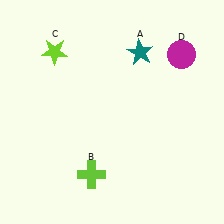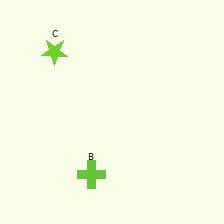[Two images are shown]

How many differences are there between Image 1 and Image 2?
There are 2 differences between the two images.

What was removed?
The teal star (A), the magenta circle (D) were removed in Image 2.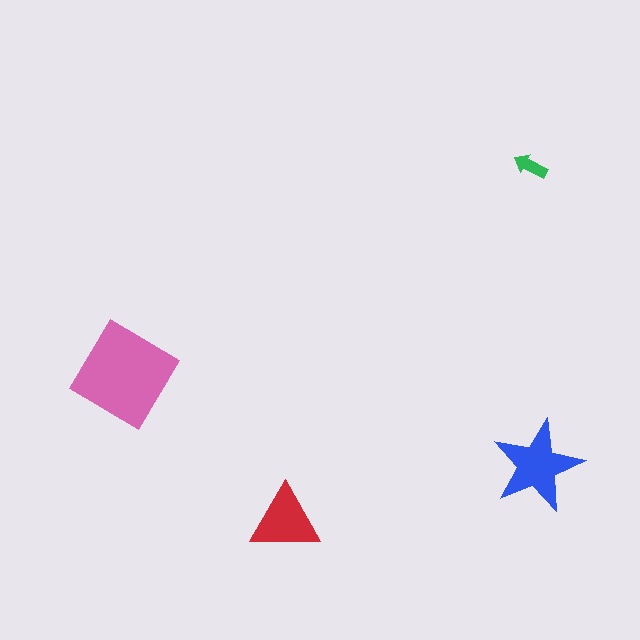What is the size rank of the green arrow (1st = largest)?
4th.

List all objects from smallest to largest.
The green arrow, the red triangle, the blue star, the pink diamond.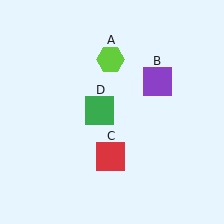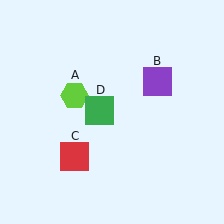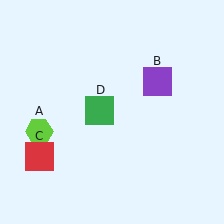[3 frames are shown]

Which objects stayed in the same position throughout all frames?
Purple square (object B) and green square (object D) remained stationary.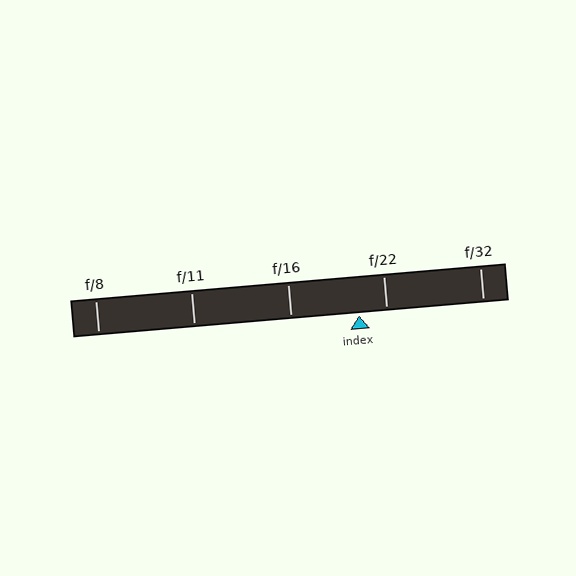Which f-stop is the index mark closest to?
The index mark is closest to f/22.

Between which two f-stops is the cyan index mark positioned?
The index mark is between f/16 and f/22.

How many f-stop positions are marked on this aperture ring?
There are 5 f-stop positions marked.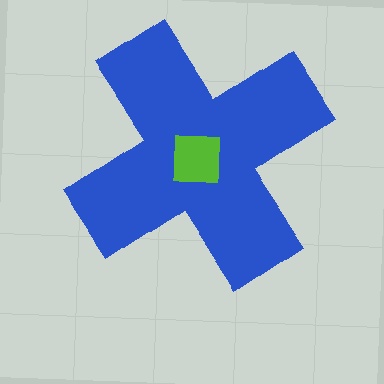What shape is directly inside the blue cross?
The lime square.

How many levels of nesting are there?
2.